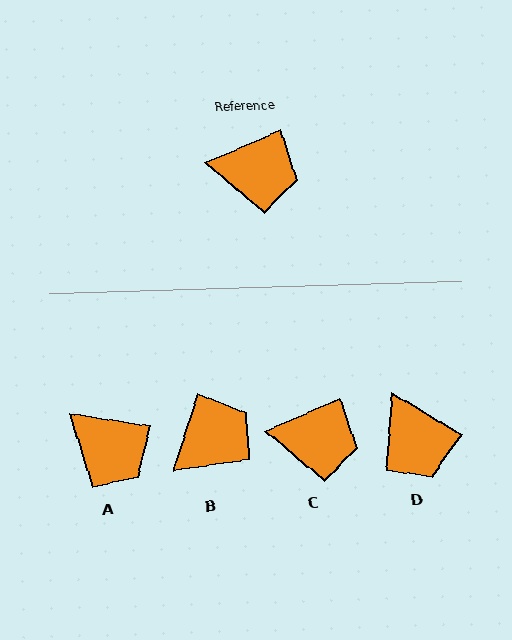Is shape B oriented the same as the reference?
No, it is off by about 49 degrees.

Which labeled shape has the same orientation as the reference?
C.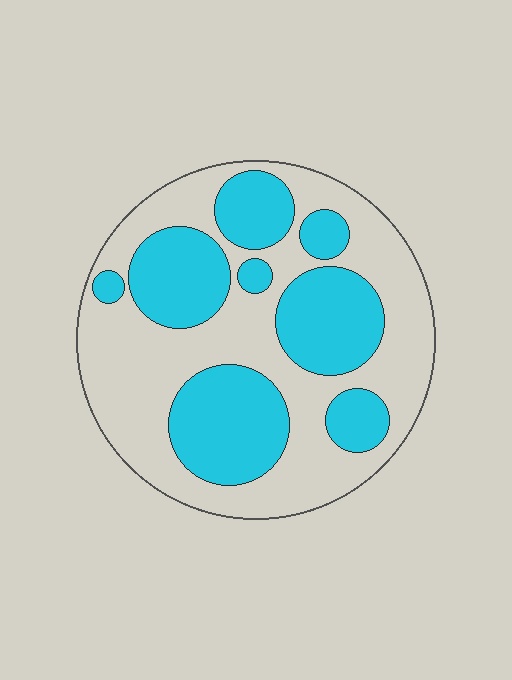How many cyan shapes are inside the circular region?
8.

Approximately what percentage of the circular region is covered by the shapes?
Approximately 40%.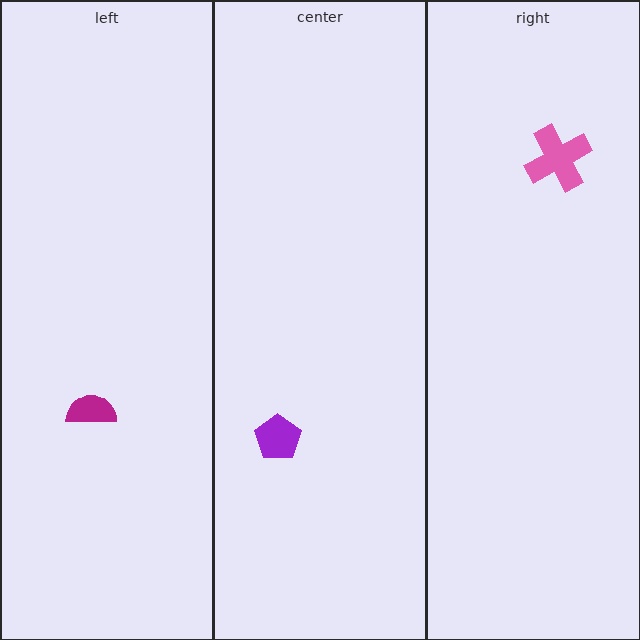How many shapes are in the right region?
1.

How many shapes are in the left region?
1.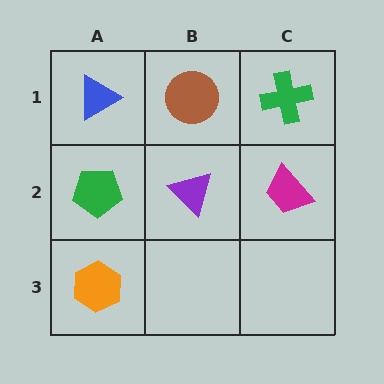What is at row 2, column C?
A magenta trapezoid.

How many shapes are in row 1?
3 shapes.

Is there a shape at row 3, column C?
No, that cell is empty.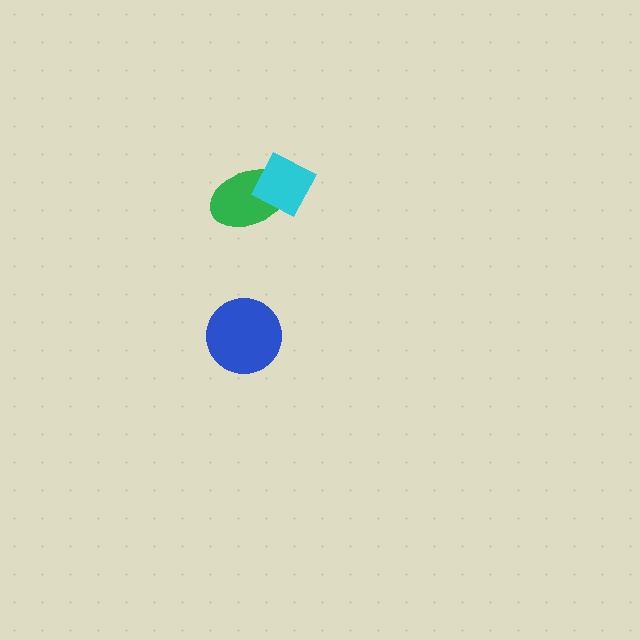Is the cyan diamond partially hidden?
No, no other shape covers it.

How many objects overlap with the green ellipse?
1 object overlaps with the green ellipse.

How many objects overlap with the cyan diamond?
1 object overlaps with the cyan diamond.